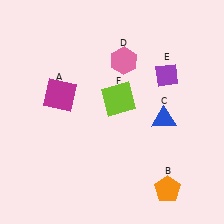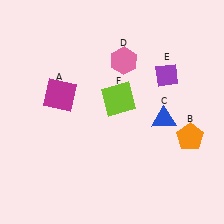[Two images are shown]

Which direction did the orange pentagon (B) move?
The orange pentagon (B) moved up.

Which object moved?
The orange pentagon (B) moved up.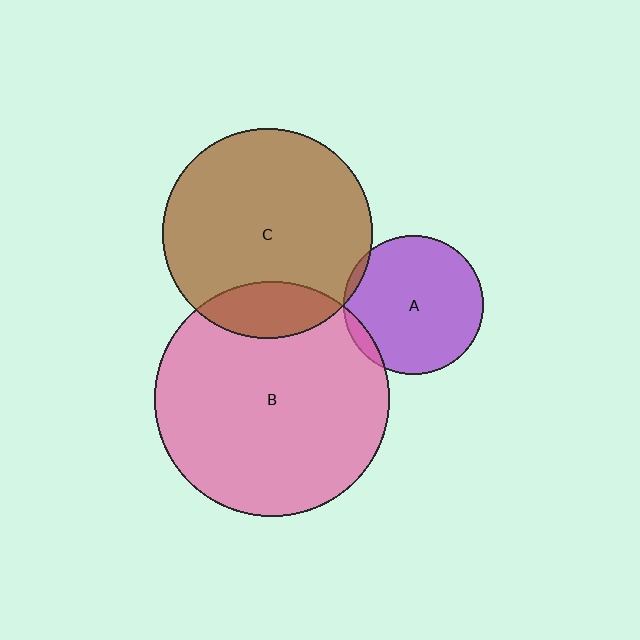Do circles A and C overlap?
Yes.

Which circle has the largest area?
Circle B (pink).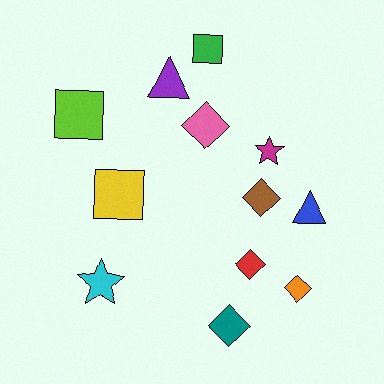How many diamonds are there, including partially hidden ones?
There are 5 diamonds.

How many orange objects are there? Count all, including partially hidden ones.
There is 1 orange object.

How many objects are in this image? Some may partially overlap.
There are 12 objects.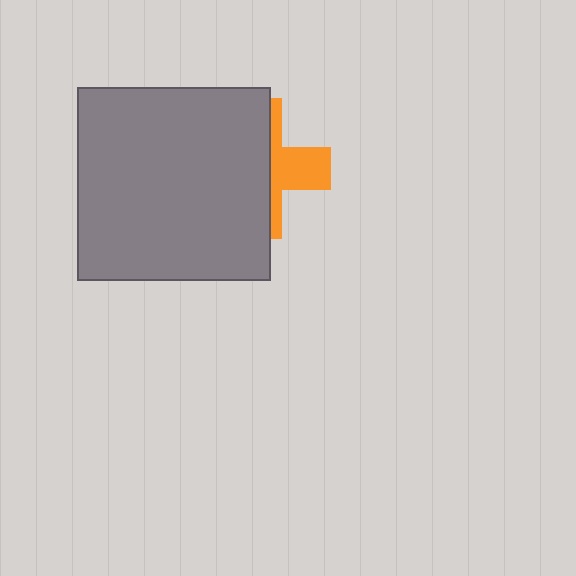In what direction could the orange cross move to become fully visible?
The orange cross could move right. That would shift it out from behind the gray square entirely.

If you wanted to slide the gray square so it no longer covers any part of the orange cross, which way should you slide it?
Slide it left — that is the most direct way to separate the two shapes.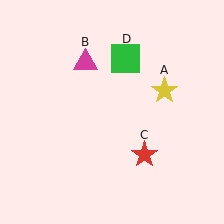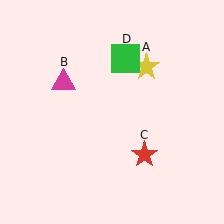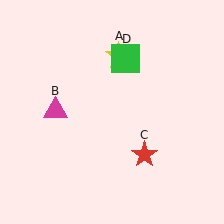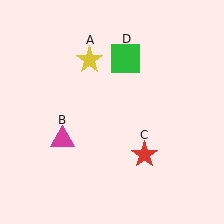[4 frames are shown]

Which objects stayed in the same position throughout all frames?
Red star (object C) and green square (object D) remained stationary.